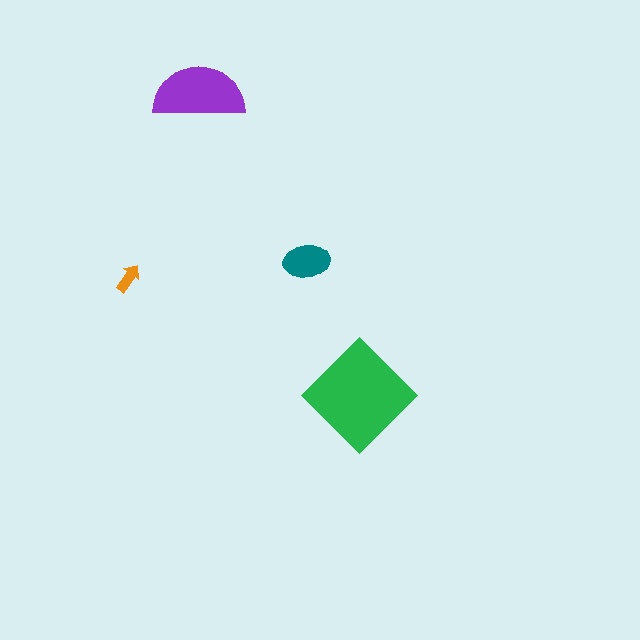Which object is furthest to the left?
The orange arrow is leftmost.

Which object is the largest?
The green diamond.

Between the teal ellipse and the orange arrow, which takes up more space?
The teal ellipse.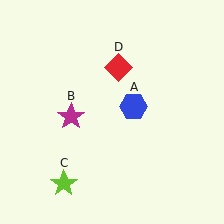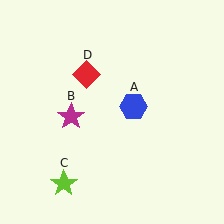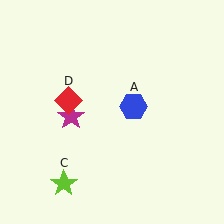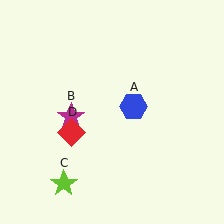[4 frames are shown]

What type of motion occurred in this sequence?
The red diamond (object D) rotated counterclockwise around the center of the scene.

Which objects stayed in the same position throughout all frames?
Blue hexagon (object A) and magenta star (object B) and lime star (object C) remained stationary.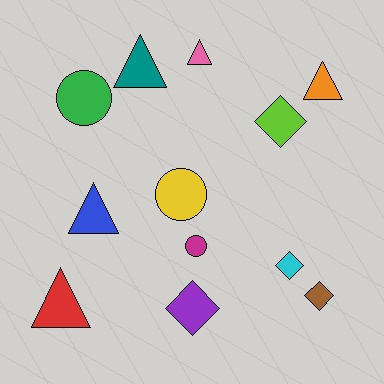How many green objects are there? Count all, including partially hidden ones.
There is 1 green object.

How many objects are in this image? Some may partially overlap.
There are 12 objects.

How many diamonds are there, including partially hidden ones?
There are 4 diamonds.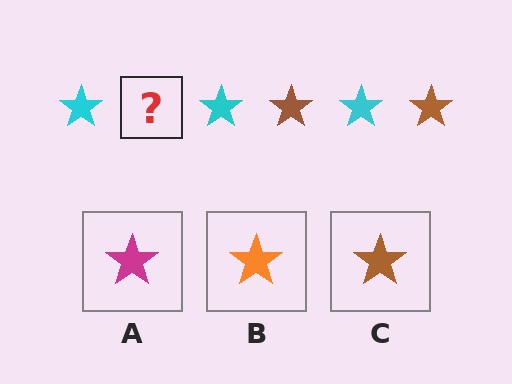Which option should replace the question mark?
Option C.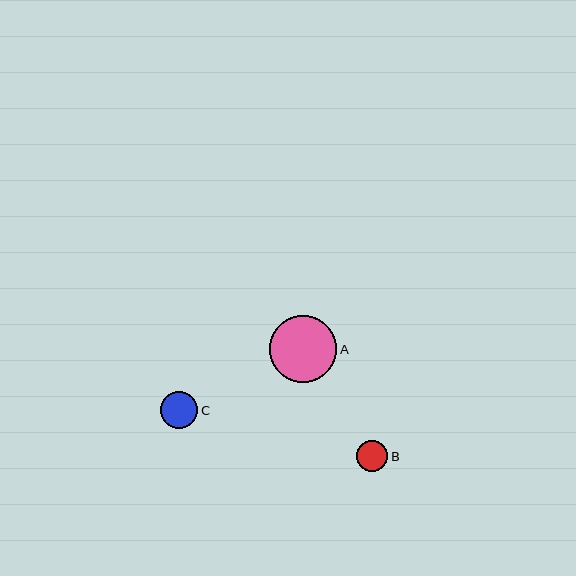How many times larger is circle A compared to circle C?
Circle A is approximately 1.8 times the size of circle C.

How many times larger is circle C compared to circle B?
Circle C is approximately 1.2 times the size of circle B.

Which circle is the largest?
Circle A is the largest with a size of approximately 67 pixels.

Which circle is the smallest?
Circle B is the smallest with a size of approximately 31 pixels.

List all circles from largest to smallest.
From largest to smallest: A, C, B.